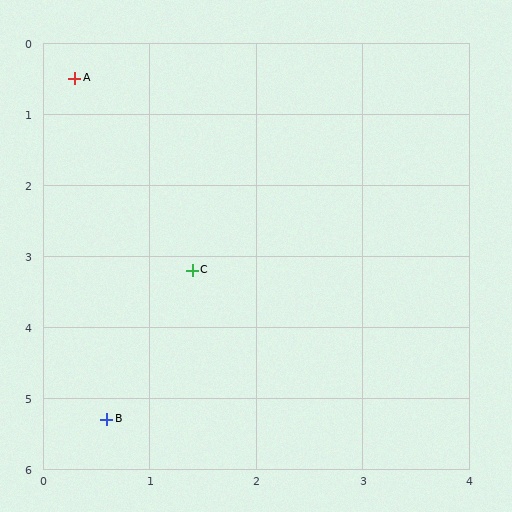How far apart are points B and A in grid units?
Points B and A are about 4.8 grid units apart.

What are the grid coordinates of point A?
Point A is at approximately (0.3, 0.5).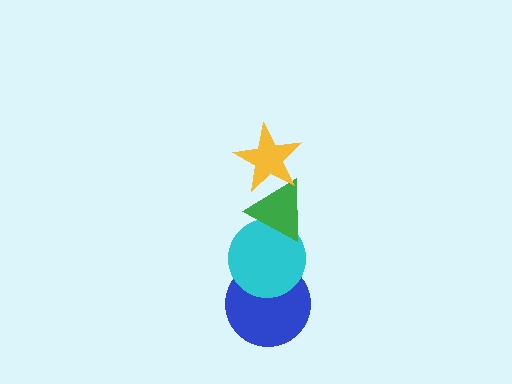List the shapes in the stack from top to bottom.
From top to bottom: the yellow star, the green triangle, the cyan circle, the blue circle.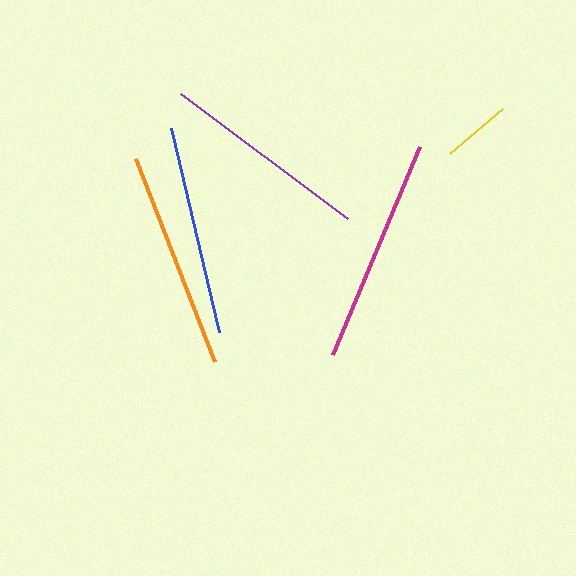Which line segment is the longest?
The magenta line is the longest at approximately 225 pixels.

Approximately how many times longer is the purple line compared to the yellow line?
The purple line is approximately 3.0 times the length of the yellow line.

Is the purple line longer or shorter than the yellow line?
The purple line is longer than the yellow line.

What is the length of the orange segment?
The orange segment is approximately 218 pixels long.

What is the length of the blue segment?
The blue segment is approximately 209 pixels long.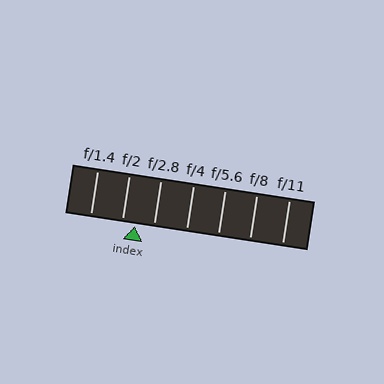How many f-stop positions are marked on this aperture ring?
There are 7 f-stop positions marked.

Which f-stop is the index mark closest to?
The index mark is closest to f/2.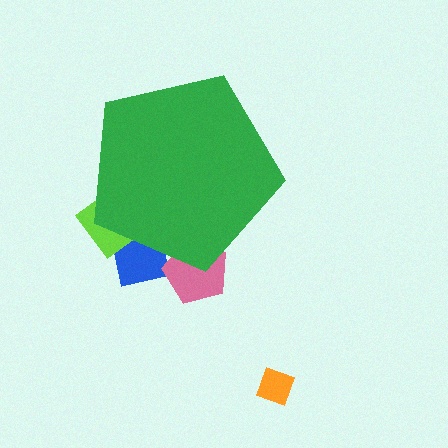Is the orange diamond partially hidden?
No, the orange diamond is fully visible.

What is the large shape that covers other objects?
A green pentagon.